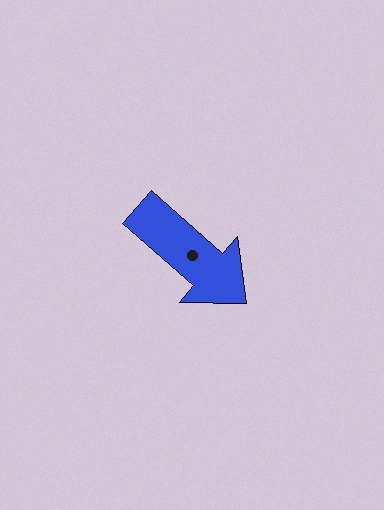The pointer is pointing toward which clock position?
Roughly 4 o'clock.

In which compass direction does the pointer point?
Southeast.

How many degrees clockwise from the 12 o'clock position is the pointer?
Approximately 131 degrees.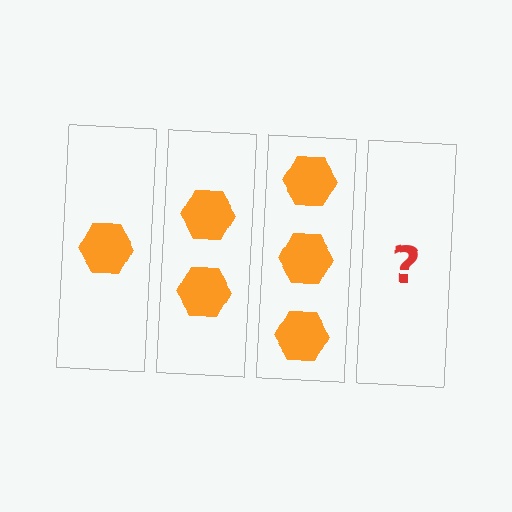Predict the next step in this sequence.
The next step is 4 hexagons.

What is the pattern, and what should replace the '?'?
The pattern is that each step adds one more hexagon. The '?' should be 4 hexagons.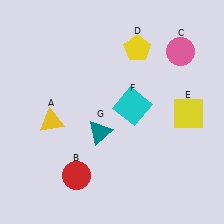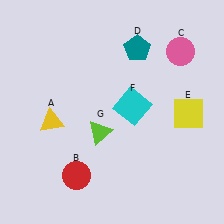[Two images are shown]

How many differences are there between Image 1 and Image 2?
There are 2 differences between the two images.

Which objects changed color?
D changed from yellow to teal. G changed from teal to lime.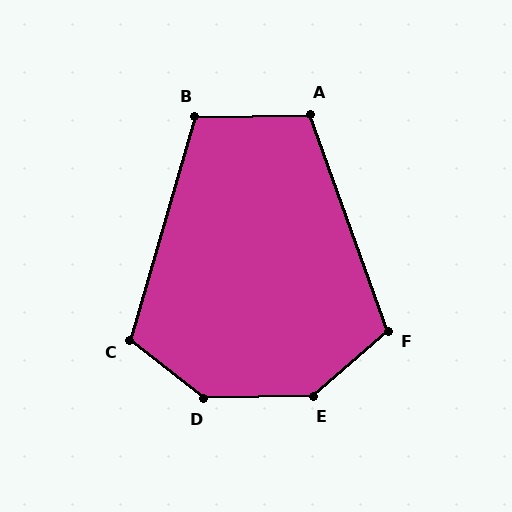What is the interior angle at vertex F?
Approximately 112 degrees (obtuse).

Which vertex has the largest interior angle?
D, at approximately 141 degrees.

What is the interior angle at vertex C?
Approximately 112 degrees (obtuse).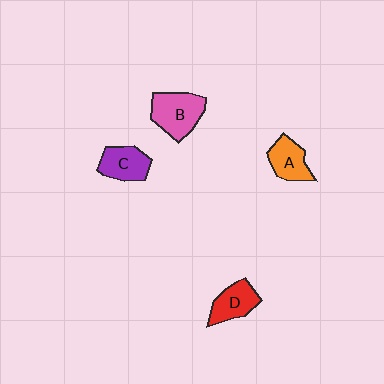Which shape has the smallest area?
Shape A (orange).